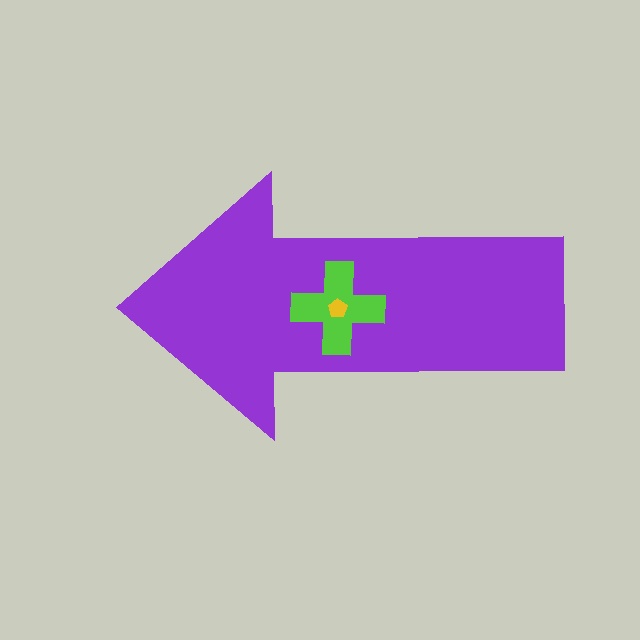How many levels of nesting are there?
3.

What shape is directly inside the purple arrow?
The lime cross.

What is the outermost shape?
The purple arrow.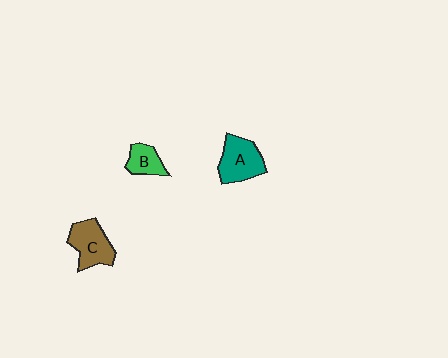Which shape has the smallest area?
Shape B (green).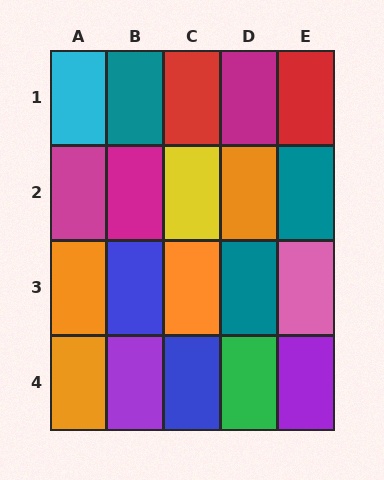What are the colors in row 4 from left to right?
Orange, purple, blue, green, purple.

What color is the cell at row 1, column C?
Red.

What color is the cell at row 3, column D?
Teal.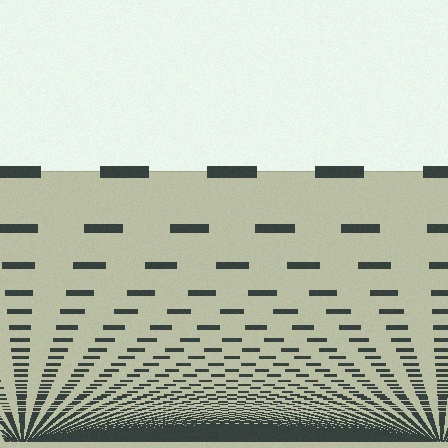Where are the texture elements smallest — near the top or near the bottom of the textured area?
Near the bottom.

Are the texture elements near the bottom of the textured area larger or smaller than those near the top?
Smaller. The gradient is inverted — elements near the bottom are smaller and denser.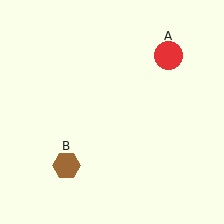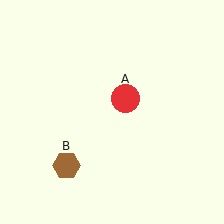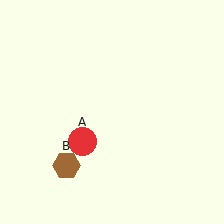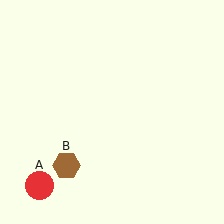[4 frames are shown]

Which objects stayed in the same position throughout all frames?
Brown hexagon (object B) remained stationary.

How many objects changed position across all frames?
1 object changed position: red circle (object A).